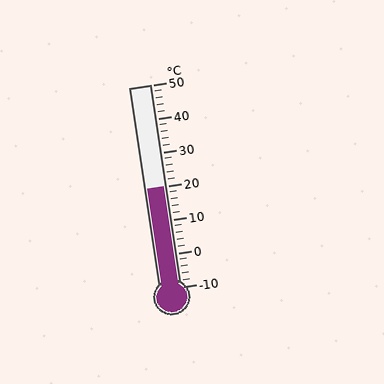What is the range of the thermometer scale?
The thermometer scale ranges from -10°C to 50°C.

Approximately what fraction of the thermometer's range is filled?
The thermometer is filled to approximately 50% of its range.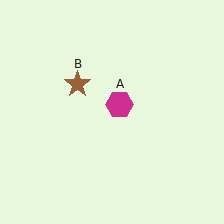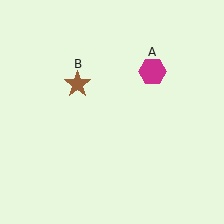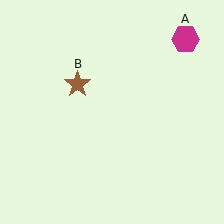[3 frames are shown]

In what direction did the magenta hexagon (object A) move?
The magenta hexagon (object A) moved up and to the right.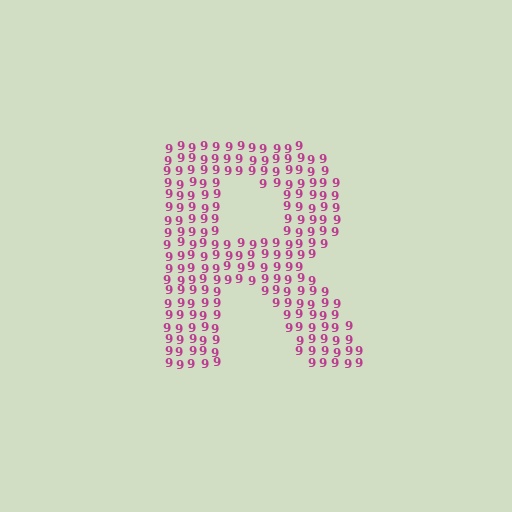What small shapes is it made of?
It is made of small digit 9's.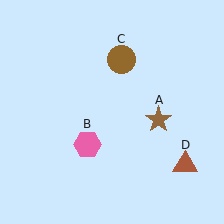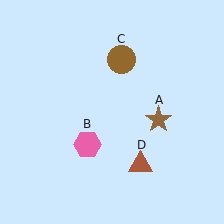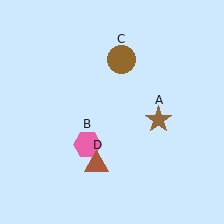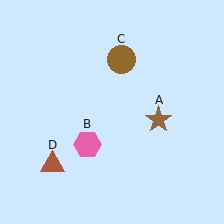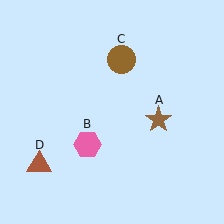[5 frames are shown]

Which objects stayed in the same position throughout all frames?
Brown star (object A) and pink hexagon (object B) and brown circle (object C) remained stationary.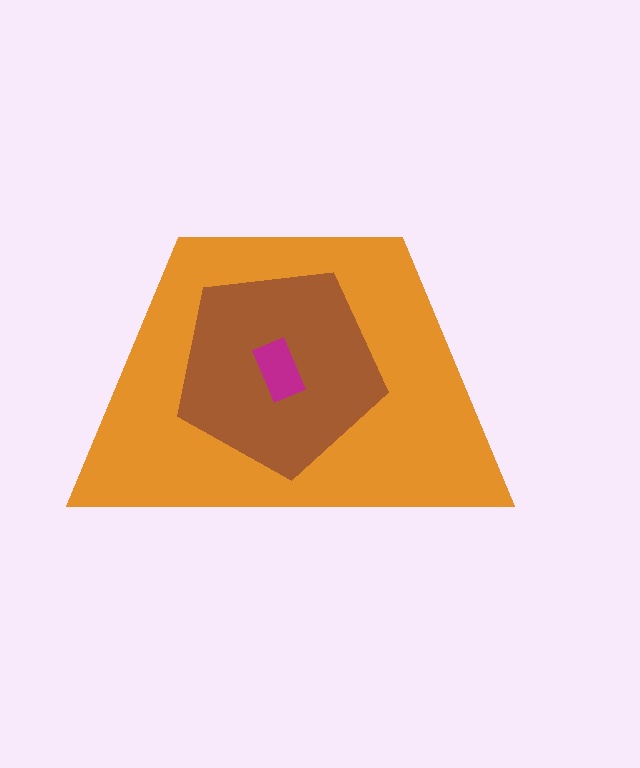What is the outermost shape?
The orange trapezoid.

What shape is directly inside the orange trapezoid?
The brown pentagon.